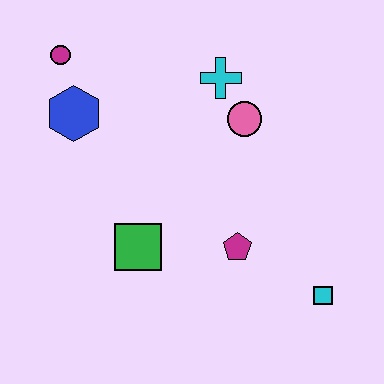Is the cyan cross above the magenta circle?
No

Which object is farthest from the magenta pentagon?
The magenta circle is farthest from the magenta pentagon.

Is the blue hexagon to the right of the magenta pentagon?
No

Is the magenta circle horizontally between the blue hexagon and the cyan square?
No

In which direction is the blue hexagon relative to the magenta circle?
The blue hexagon is below the magenta circle.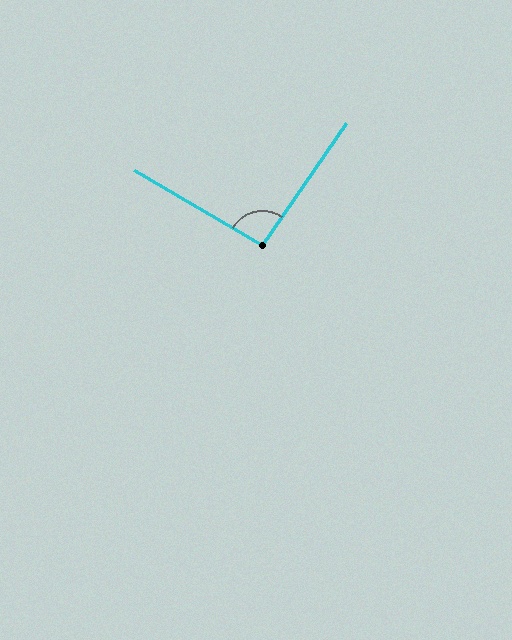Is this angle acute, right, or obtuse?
It is approximately a right angle.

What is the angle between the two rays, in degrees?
Approximately 95 degrees.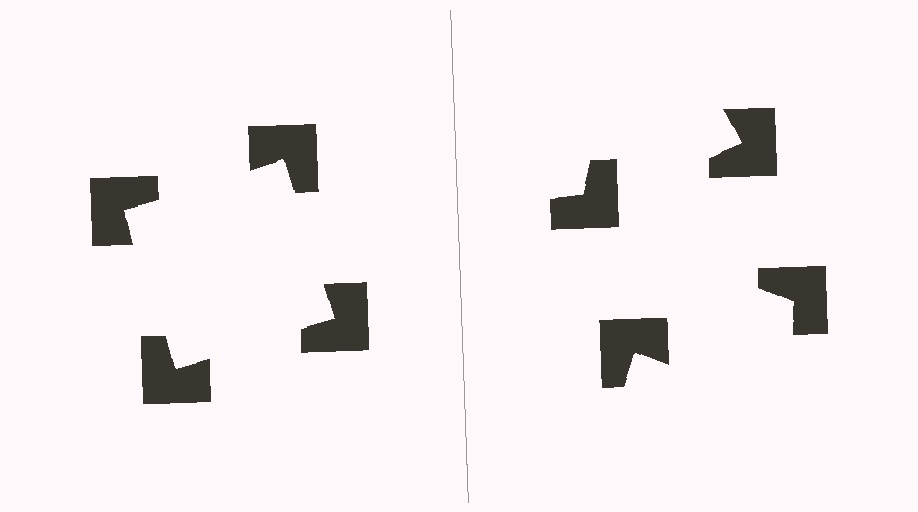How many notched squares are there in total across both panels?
8 — 4 on each side.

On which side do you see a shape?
An illusory square appears on the left side. On the right side the wedge cuts are rotated, so no coherent shape forms.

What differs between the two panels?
The notched squares are positioned identically on both sides; only the wedge orientations differ. On the left they align to a square; on the right they are misaligned.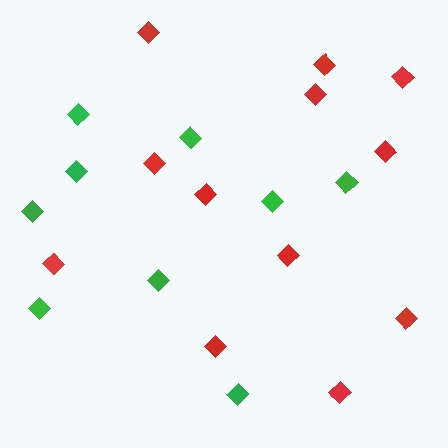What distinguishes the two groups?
There are 2 groups: one group of green diamonds (9) and one group of red diamonds (12).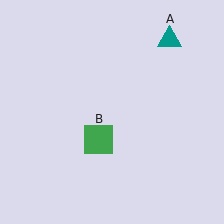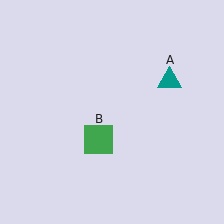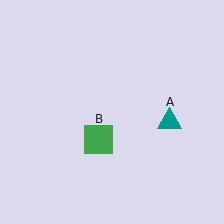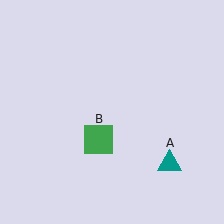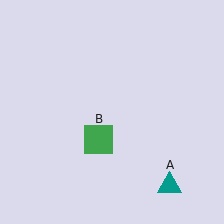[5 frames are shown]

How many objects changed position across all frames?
1 object changed position: teal triangle (object A).